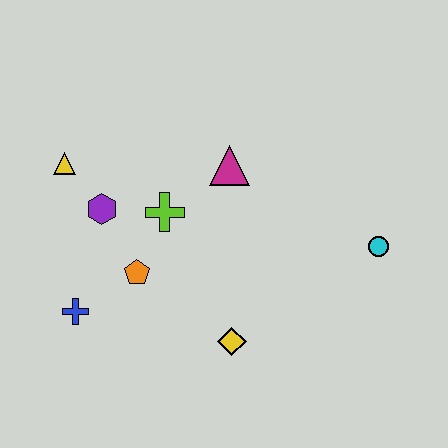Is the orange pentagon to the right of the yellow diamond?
No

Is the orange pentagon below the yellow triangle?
Yes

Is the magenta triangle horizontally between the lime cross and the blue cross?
No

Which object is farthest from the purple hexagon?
The cyan circle is farthest from the purple hexagon.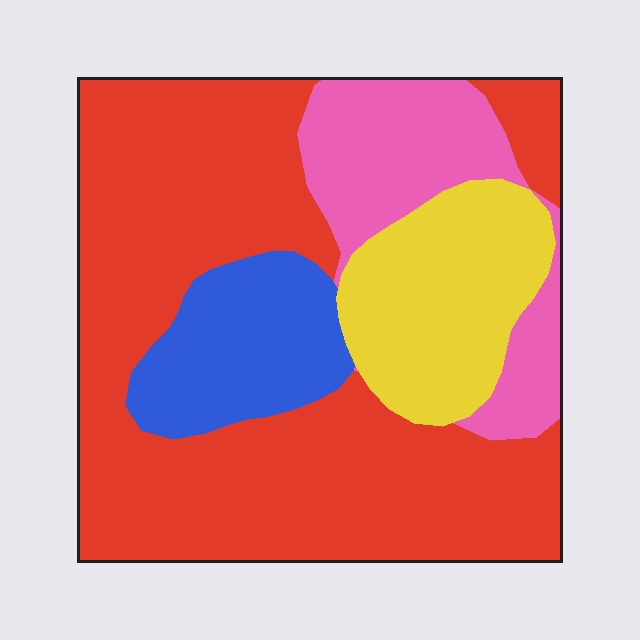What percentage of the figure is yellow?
Yellow covers about 15% of the figure.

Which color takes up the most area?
Red, at roughly 55%.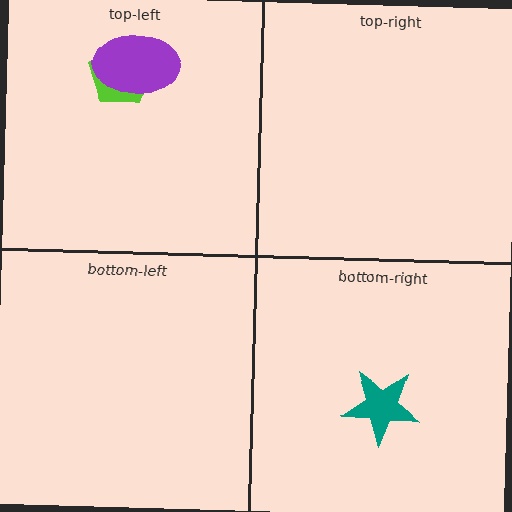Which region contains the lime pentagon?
The top-left region.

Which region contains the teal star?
The bottom-right region.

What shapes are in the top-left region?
The lime pentagon, the purple ellipse.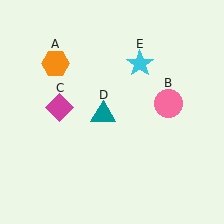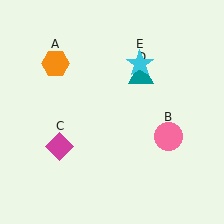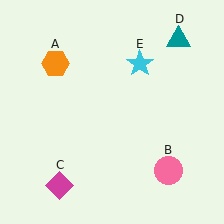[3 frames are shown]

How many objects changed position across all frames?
3 objects changed position: pink circle (object B), magenta diamond (object C), teal triangle (object D).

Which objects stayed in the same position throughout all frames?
Orange hexagon (object A) and cyan star (object E) remained stationary.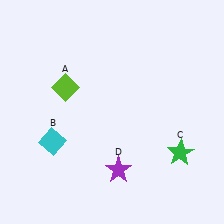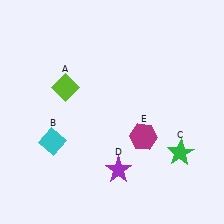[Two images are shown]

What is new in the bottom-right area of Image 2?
A magenta hexagon (E) was added in the bottom-right area of Image 2.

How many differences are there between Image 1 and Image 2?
There is 1 difference between the two images.